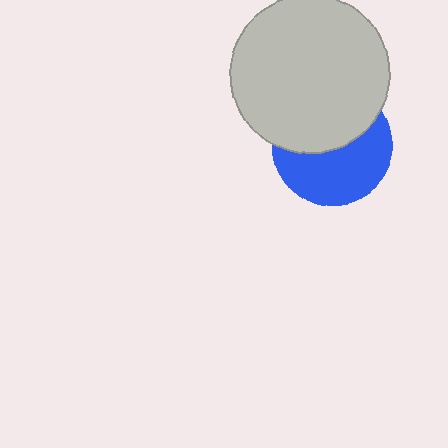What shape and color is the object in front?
The object in front is a light gray circle.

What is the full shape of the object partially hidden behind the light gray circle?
The partially hidden object is a blue circle.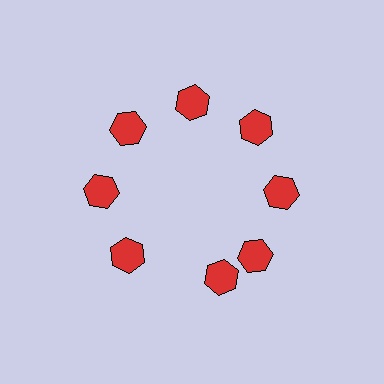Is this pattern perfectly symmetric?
No. The 8 red hexagons are arranged in a ring, but one element near the 6 o'clock position is rotated out of alignment along the ring, breaking the 8-fold rotational symmetry.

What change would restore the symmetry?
The symmetry would be restored by rotating it back into even spacing with its neighbors so that all 8 hexagons sit at equal angles and equal distance from the center.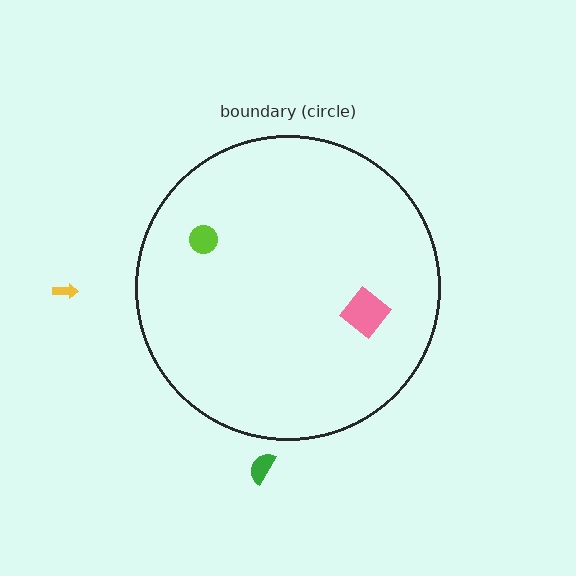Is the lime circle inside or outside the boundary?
Inside.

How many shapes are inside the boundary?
2 inside, 2 outside.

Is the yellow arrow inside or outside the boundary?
Outside.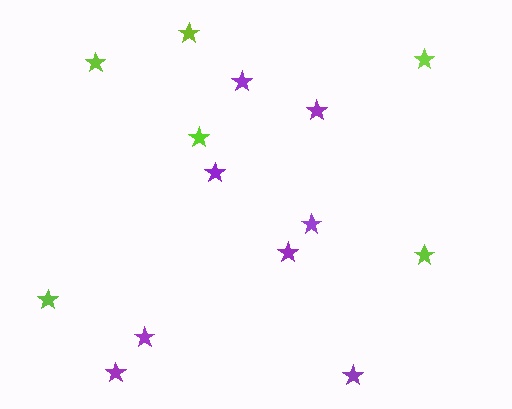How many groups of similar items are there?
There are 2 groups: one group of lime stars (6) and one group of purple stars (8).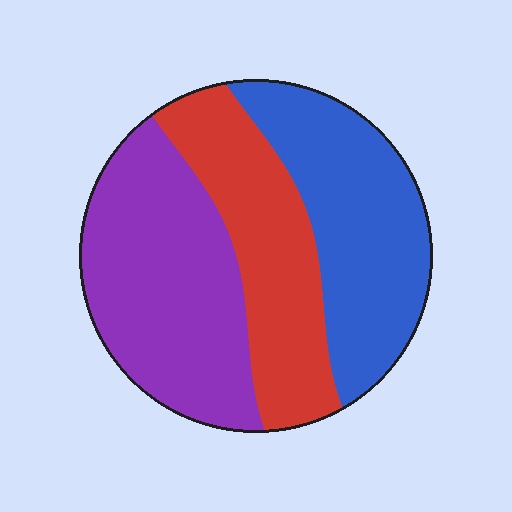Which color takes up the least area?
Red, at roughly 30%.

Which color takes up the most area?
Purple, at roughly 40%.